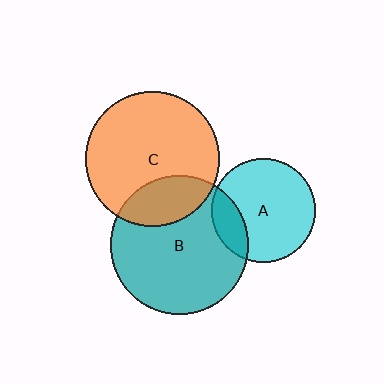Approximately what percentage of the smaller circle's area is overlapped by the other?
Approximately 25%.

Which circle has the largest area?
Circle B (teal).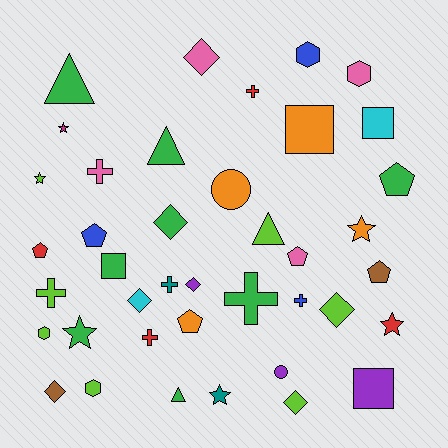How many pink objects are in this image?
There are 4 pink objects.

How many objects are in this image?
There are 40 objects.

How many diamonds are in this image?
There are 7 diamonds.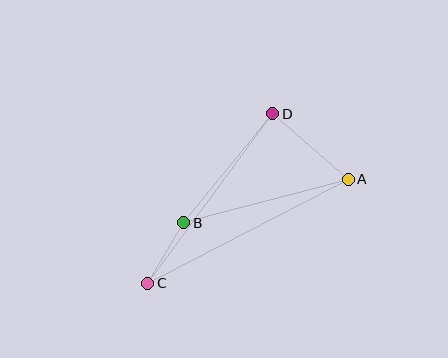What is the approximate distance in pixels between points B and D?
The distance between B and D is approximately 141 pixels.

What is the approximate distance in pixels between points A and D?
The distance between A and D is approximately 100 pixels.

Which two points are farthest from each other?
Points A and C are farthest from each other.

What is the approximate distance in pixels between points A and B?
The distance between A and B is approximately 170 pixels.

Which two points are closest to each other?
Points B and C are closest to each other.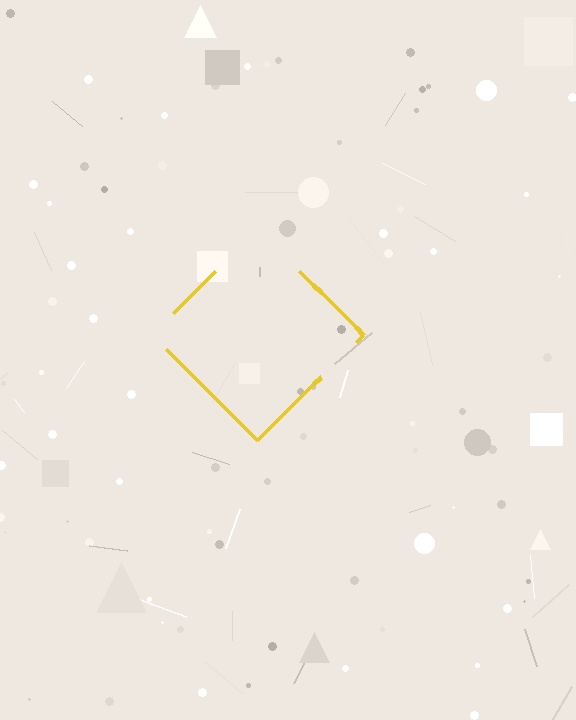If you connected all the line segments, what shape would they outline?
They would outline a diamond.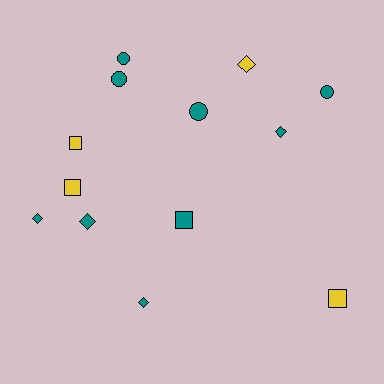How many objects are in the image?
There are 13 objects.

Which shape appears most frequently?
Diamond, with 5 objects.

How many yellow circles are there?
There are no yellow circles.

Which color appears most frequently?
Teal, with 9 objects.